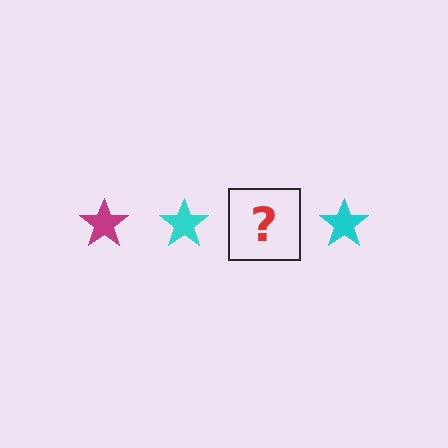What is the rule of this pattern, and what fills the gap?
The rule is that the pattern cycles through magenta, cyan stars. The gap should be filled with a magenta star.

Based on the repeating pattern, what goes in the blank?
The blank should be a magenta star.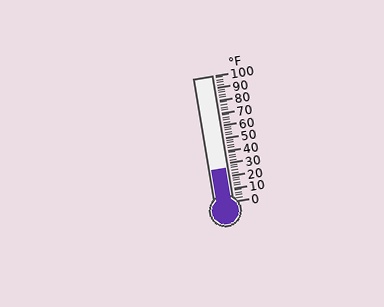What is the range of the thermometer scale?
The thermometer scale ranges from 0°F to 100°F.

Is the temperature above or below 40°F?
The temperature is below 40°F.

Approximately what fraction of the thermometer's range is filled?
The thermometer is filled to approximately 25% of its range.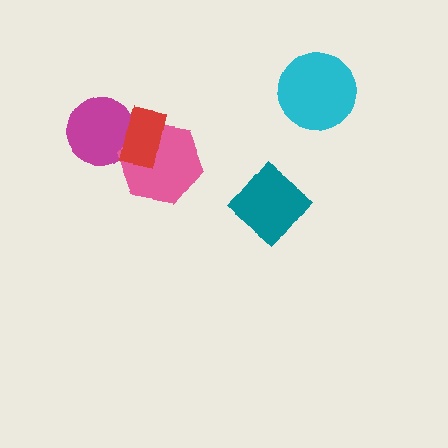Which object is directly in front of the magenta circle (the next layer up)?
The pink hexagon is directly in front of the magenta circle.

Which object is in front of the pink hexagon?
The red rectangle is in front of the pink hexagon.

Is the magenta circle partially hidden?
Yes, it is partially covered by another shape.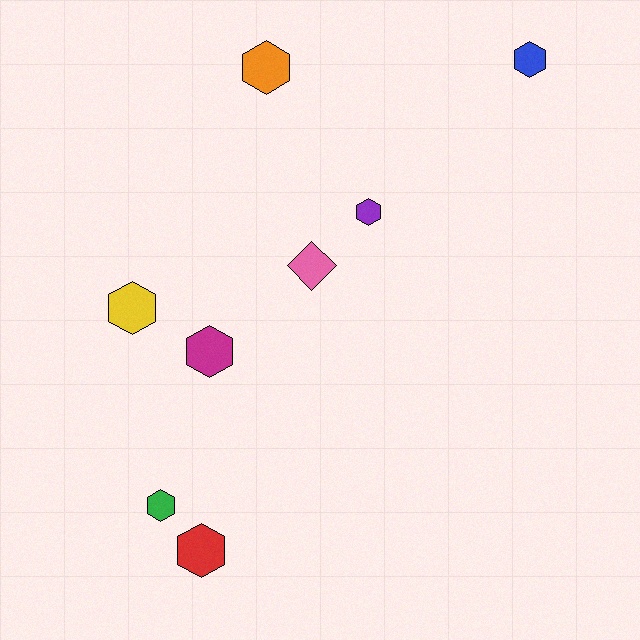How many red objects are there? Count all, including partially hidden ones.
There is 1 red object.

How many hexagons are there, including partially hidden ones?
There are 7 hexagons.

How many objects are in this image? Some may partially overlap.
There are 8 objects.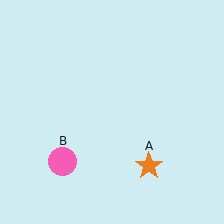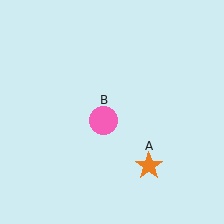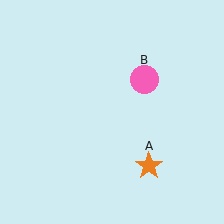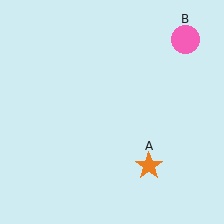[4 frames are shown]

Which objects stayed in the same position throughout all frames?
Orange star (object A) remained stationary.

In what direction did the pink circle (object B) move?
The pink circle (object B) moved up and to the right.